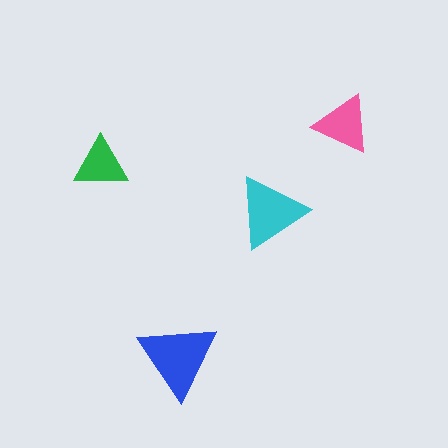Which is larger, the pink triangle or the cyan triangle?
The cyan one.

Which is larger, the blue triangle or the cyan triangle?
The blue one.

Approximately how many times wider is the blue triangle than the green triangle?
About 1.5 times wider.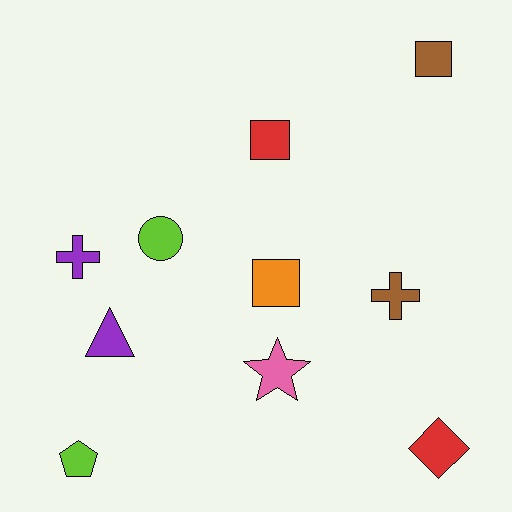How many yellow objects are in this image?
There are no yellow objects.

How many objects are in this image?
There are 10 objects.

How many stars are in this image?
There is 1 star.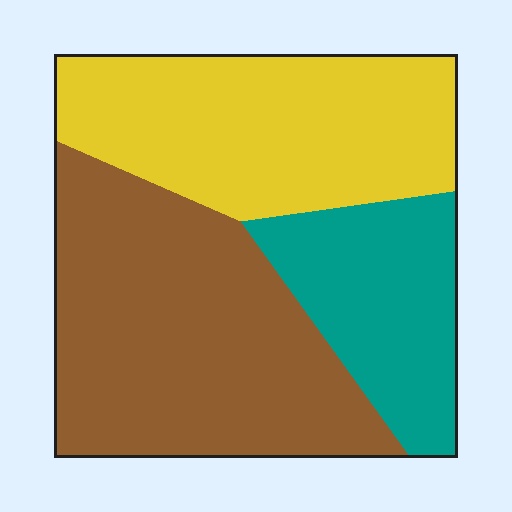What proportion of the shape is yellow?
Yellow covers around 35% of the shape.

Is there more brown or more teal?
Brown.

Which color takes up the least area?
Teal, at roughly 20%.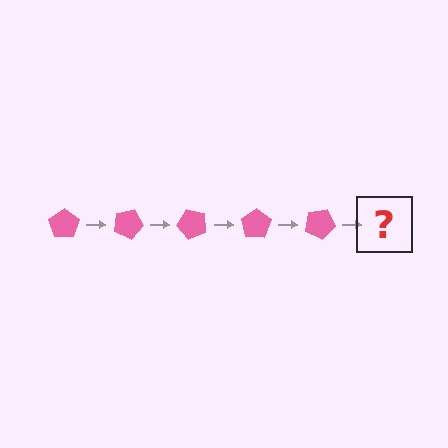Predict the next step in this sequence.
The next step is a pink pentagon rotated 125 degrees.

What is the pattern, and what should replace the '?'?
The pattern is that the pentagon rotates 25 degrees each step. The '?' should be a pink pentagon rotated 125 degrees.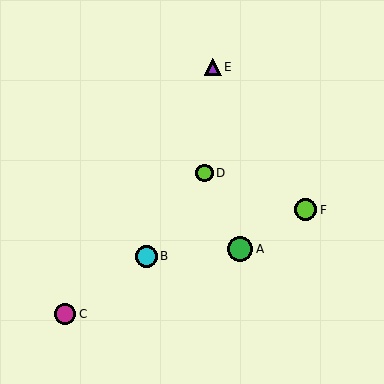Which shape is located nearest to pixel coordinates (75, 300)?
The magenta circle (labeled C) at (65, 314) is nearest to that location.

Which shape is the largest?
The green circle (labeled A) is the largest.